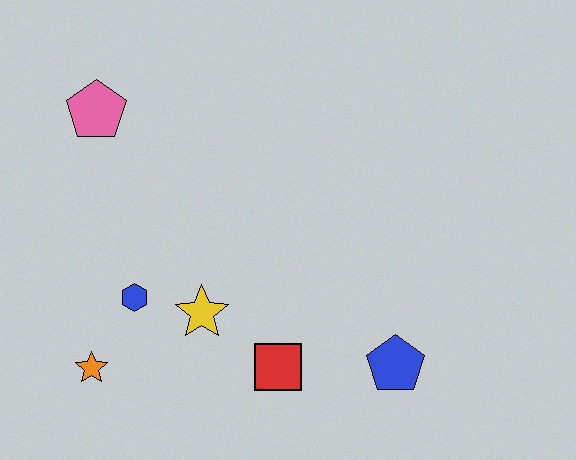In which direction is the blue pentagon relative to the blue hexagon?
The blue pentagon is to the right of the blue hexagon.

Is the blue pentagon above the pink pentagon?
No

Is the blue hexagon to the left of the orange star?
No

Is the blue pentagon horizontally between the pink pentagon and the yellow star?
No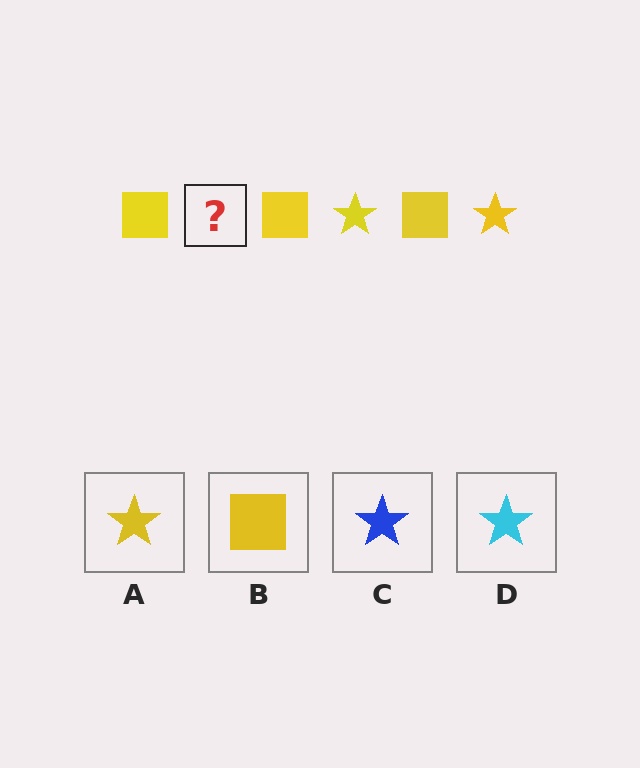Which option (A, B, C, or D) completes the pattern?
A.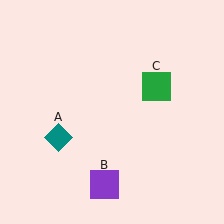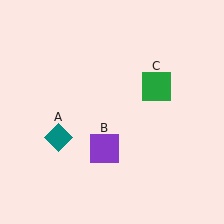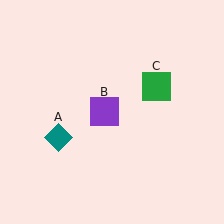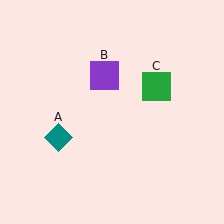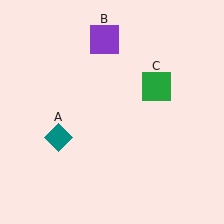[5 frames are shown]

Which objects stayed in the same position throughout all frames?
Teal diamond (object A) and green square (object C) remained stationary.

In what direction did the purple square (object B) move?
The purple square (object B) moved up.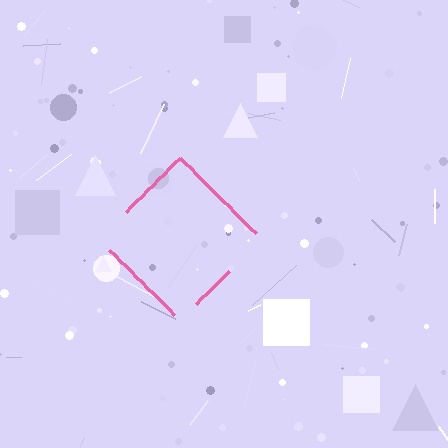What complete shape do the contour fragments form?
The contour fragments form a diamond.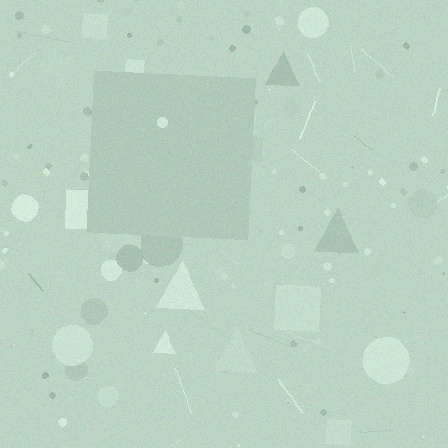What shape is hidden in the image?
A square is hidden in the image.